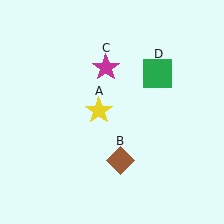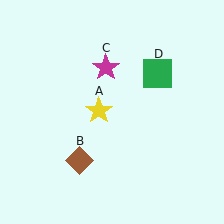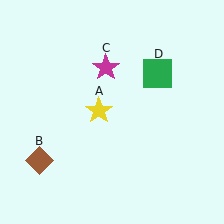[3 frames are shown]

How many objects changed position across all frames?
1 object changed position: brown diamond (object B).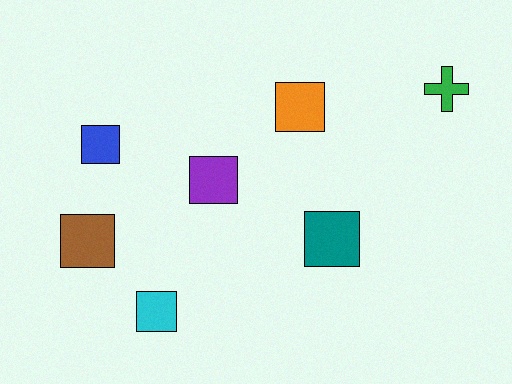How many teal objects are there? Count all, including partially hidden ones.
There is 1 teal object.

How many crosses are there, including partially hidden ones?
There is 1 cross.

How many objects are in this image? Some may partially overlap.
There are 7 objects.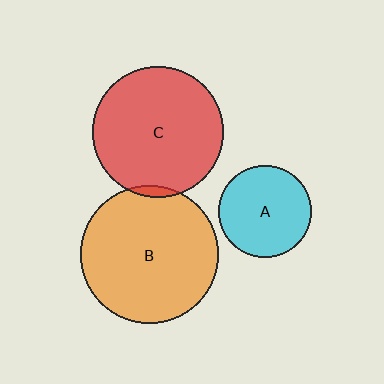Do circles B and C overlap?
Yes.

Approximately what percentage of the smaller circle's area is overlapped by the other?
Approximately 5%.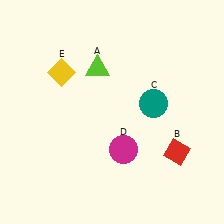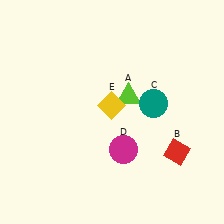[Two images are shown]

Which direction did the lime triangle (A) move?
The lime triangle (A) moved right.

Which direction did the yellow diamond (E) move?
The yellow diamond (E) moved right.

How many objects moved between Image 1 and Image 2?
2 objects moved between the two images.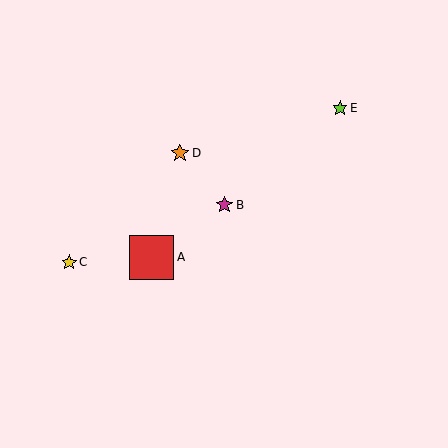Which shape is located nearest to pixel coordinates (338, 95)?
The lime star (labeled E) at (340, 108) is nearest to that location.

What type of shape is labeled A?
Shape A is a red square.